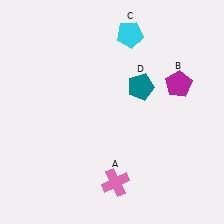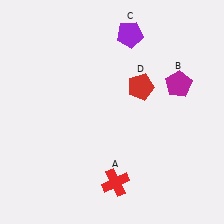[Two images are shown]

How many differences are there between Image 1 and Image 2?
There are 3 differences between the two images.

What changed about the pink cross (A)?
In Image 1, A is pink. In Image 2, it changed to red.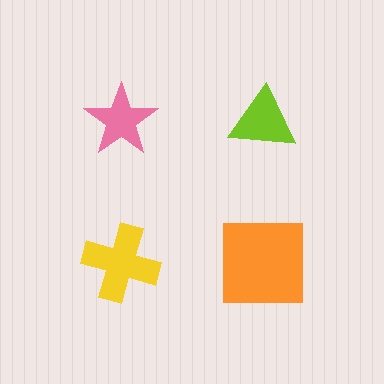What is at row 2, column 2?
An orange square.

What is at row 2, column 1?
A yellow cross.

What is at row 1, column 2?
A lime triangle.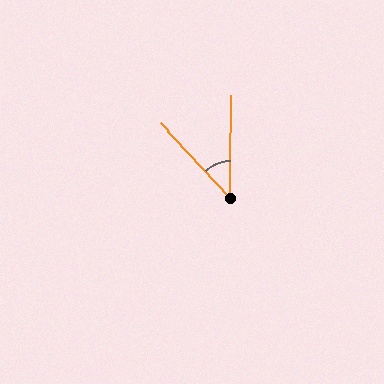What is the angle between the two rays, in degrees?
Approximately 43 degrees.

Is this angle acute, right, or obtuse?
It is acute.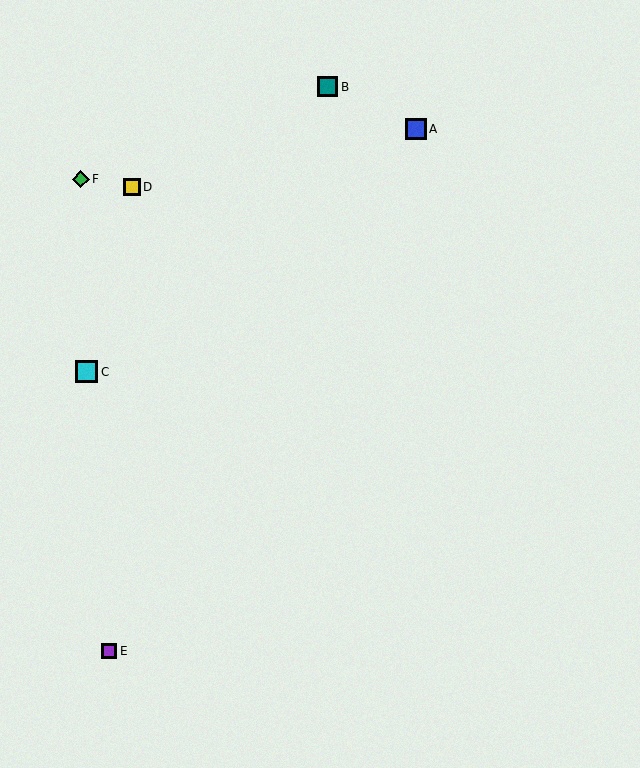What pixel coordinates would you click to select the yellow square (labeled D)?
Click at (132, 187) to select the yellow square D.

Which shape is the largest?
The cyan square (labeled C) is the largest.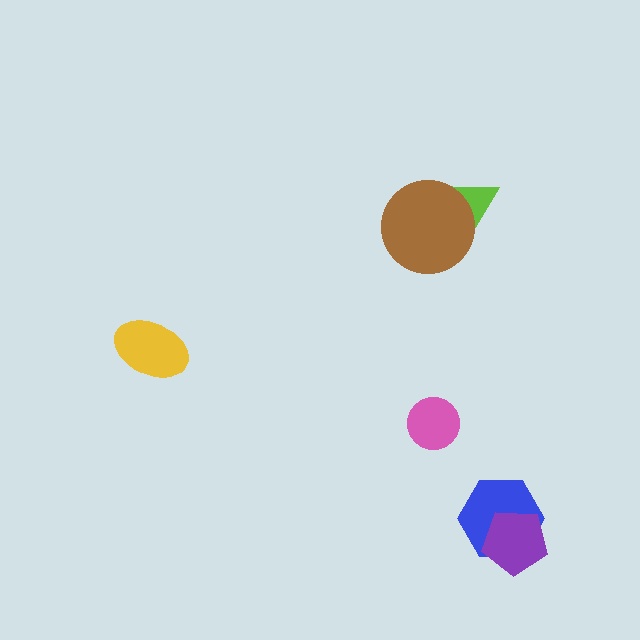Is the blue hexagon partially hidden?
Yes, it is partially covered by another shape.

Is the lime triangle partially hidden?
Yes, it is partially covered by another shape.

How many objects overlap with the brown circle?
1 object overlaps with the brown circle.